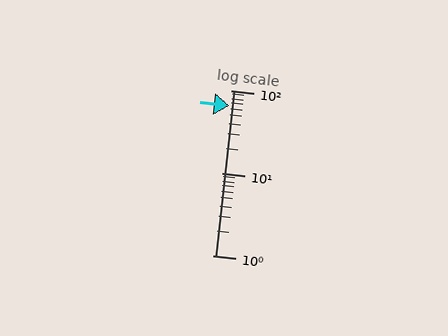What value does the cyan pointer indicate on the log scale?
The pointer indicates approximately 65.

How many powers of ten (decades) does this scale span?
The scale spans 2 decades, from 1 to 100.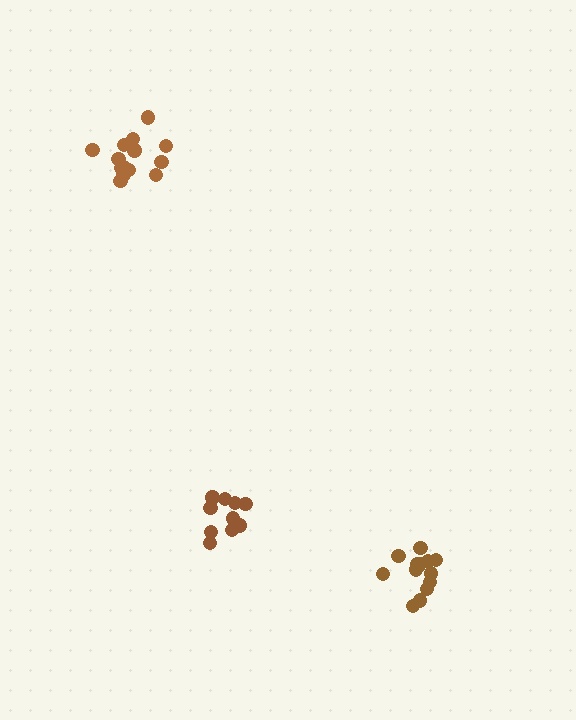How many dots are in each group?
Group 1: 14 dots, Group 2: 14 dots, Group 3: 10 dots (38 total).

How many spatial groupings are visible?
There are 3 spatial groupings.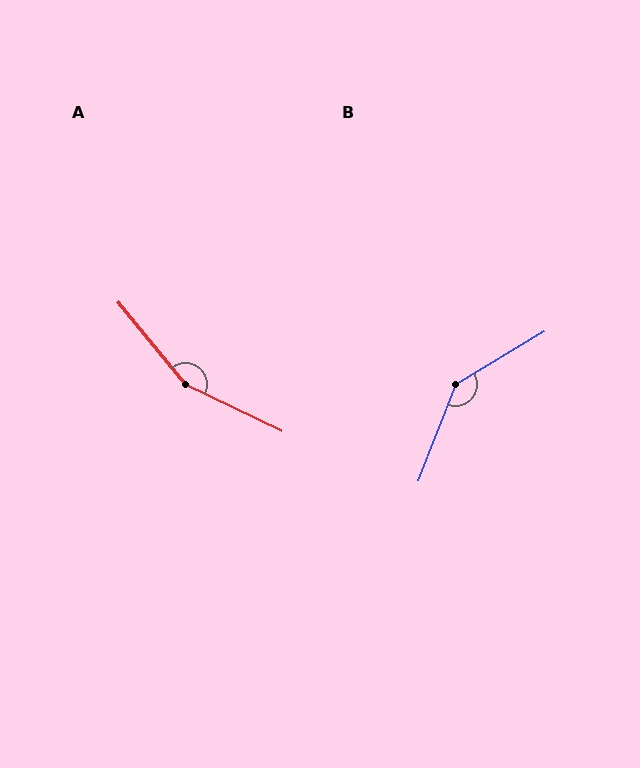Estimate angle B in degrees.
Approximately 142 degrees.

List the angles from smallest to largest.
B (142°), A (155°).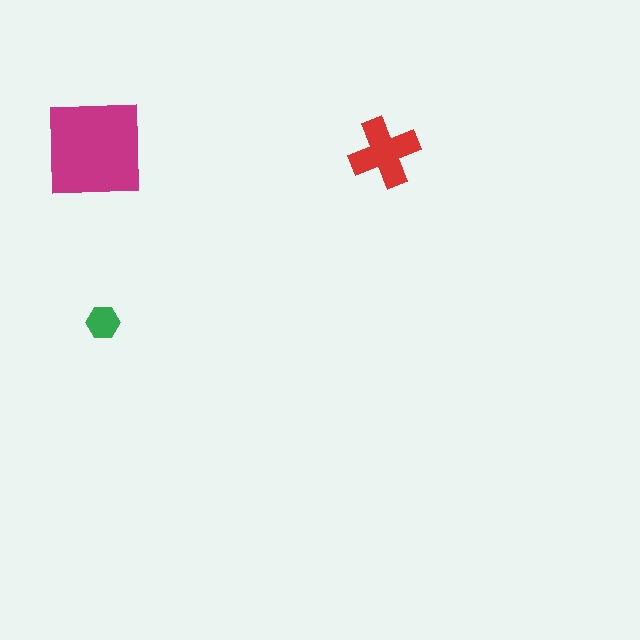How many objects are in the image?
There are 3 objects in the image.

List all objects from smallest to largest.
The green hexagon, the red cross, the magenta square.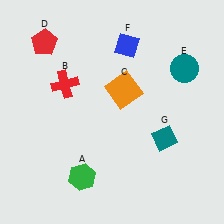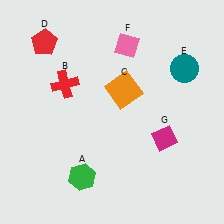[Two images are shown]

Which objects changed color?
F changed from blue to pink. G changed from teal to magenta.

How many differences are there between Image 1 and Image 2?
There are 2 differences between the two images.